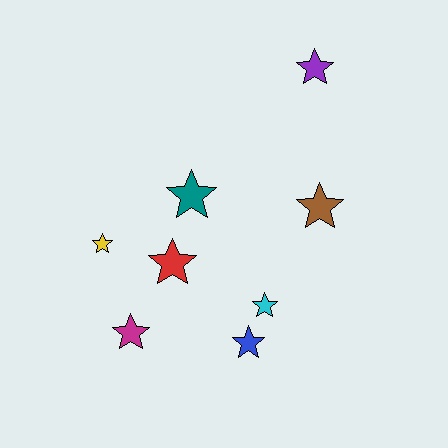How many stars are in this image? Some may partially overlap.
There are 8 stars.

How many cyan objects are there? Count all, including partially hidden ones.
There is 1 cyan object.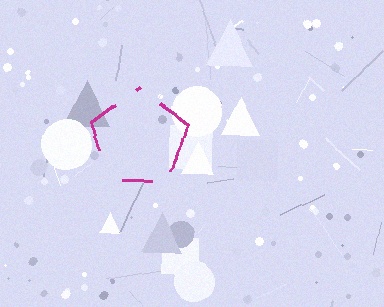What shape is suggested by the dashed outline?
The dashed outline suggests a pentagon.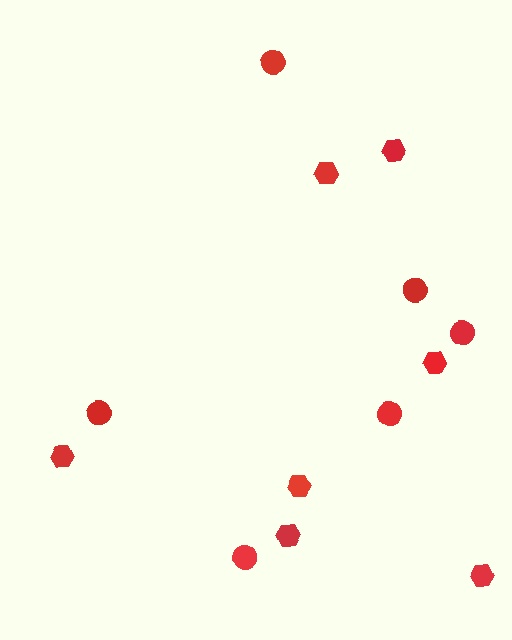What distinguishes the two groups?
There are 2 groups: one group of hexagons (7) and one group of circles (6).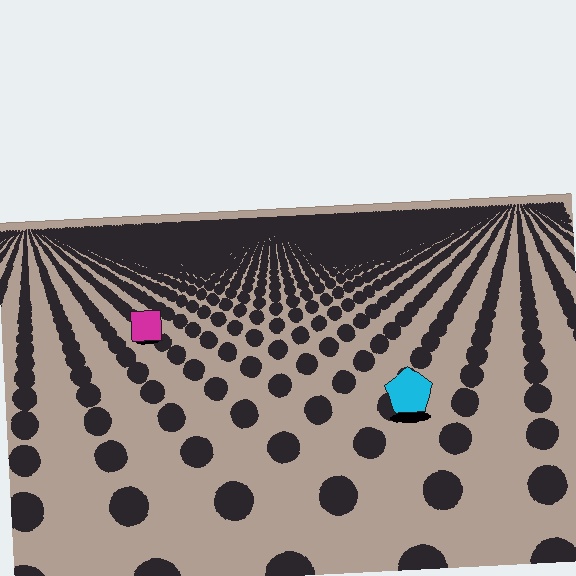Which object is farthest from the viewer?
The magenta square is farthest from the viewer. It appears smaller and the ground texture around it is denser.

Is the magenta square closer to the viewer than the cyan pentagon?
No. The cyan pentagon is closer — you can tell from the texture gradient: the ground texture is coarser near it.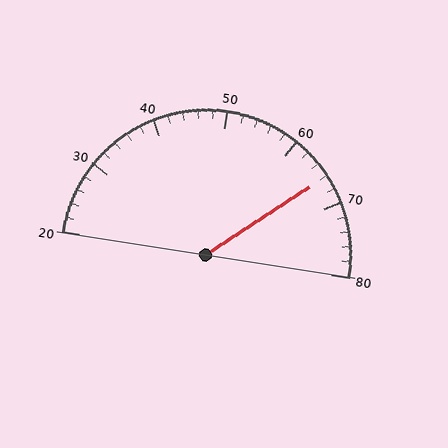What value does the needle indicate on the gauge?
The needle indicates approximately 66.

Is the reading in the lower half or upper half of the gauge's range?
The reading is in the upper half of the range (20 to 80).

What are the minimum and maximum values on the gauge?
The gauge ranges from 20 to 80.